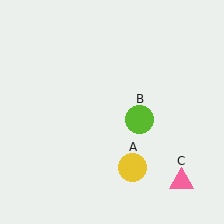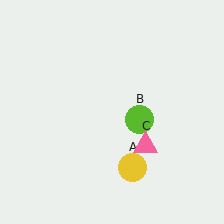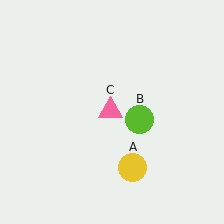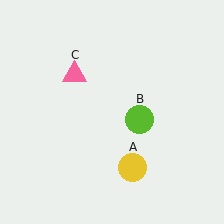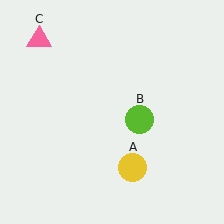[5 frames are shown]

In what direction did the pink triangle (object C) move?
The pink triangle (object C) moved up and to the left.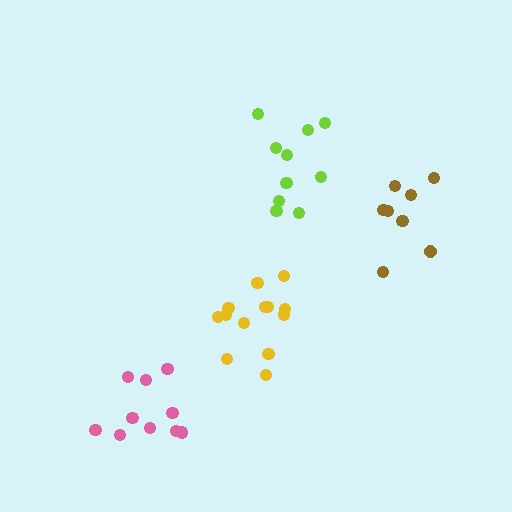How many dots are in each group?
Group 1: 8 dots, Group 2: 13 dots, Group 3: 10 dots, Group 4: 10 dots (41 total).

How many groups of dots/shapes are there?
There are 4 groups.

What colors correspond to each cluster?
The clusters are colored: brown, yellow, pink, lime.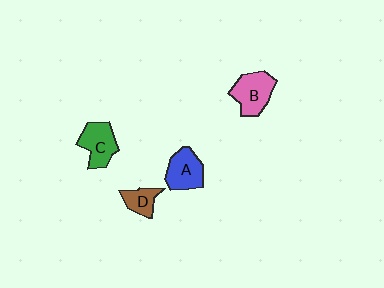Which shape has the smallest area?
Shape D (brown).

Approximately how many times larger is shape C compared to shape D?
Approximately 1.6 times.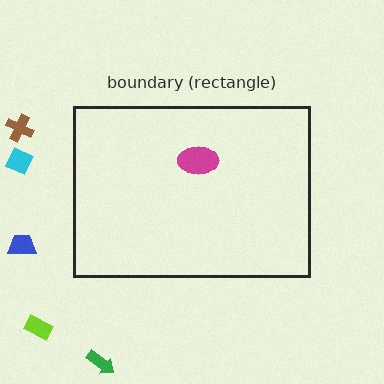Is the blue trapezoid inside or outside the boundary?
Outside.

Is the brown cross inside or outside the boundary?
Outside.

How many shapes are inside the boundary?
1 inside, 5 outside.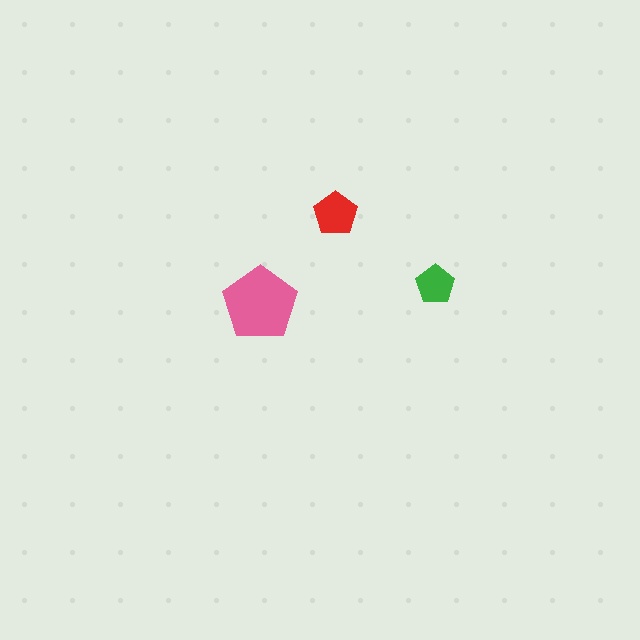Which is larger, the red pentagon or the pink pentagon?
The pink one.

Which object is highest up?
The red pentagon is topmost.